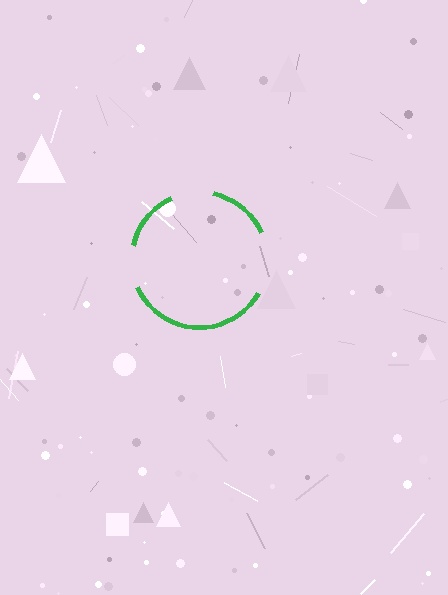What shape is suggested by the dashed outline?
The dashed outline suggests a circle.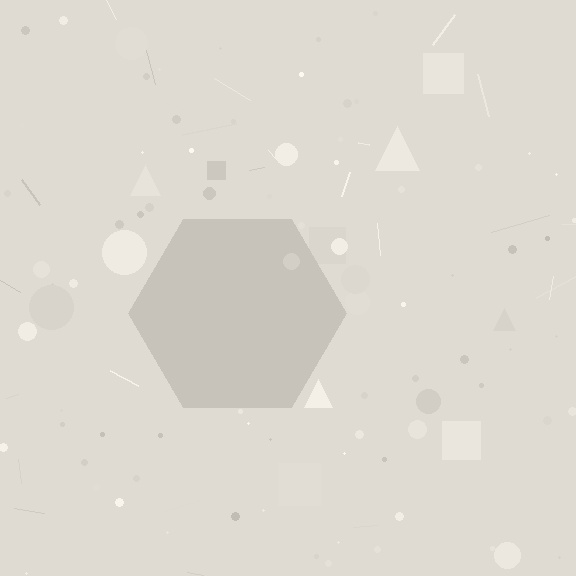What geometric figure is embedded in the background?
A hexagon is embedded in the background.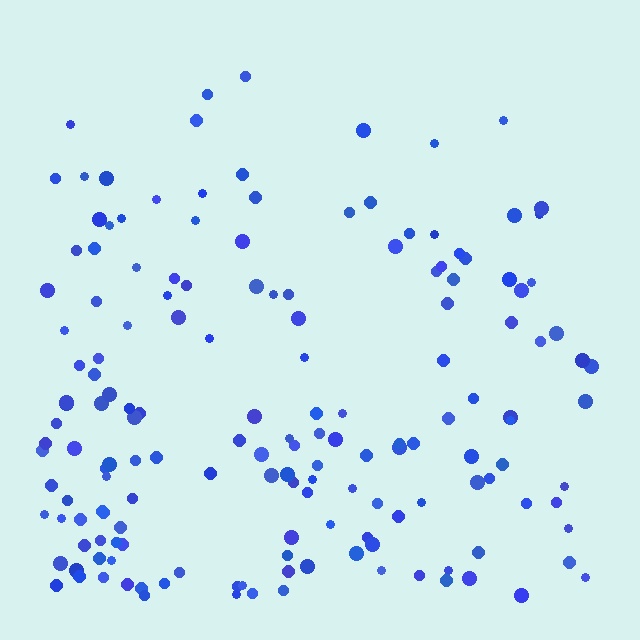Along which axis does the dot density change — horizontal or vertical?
Vertical.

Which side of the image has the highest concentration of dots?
The bottom.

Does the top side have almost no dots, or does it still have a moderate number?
Still a moderate number, just noticeably fewer than the bottom.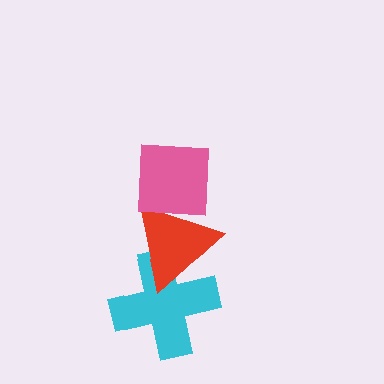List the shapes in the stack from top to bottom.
From top to bottom: the pink square, the red triangle, the cyan cross.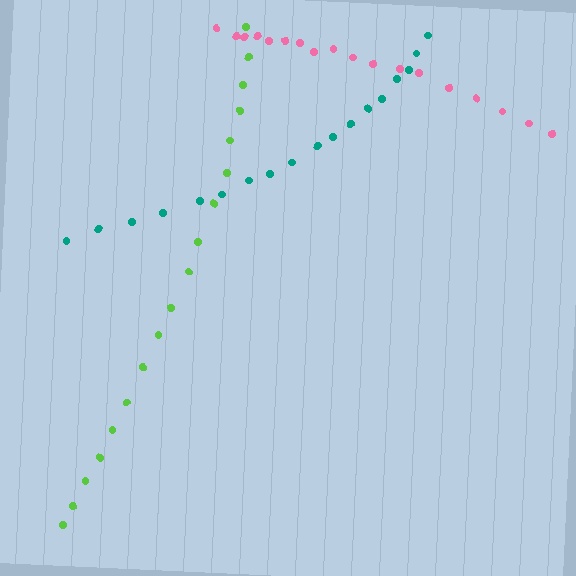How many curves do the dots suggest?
There are 3 distinct paths.